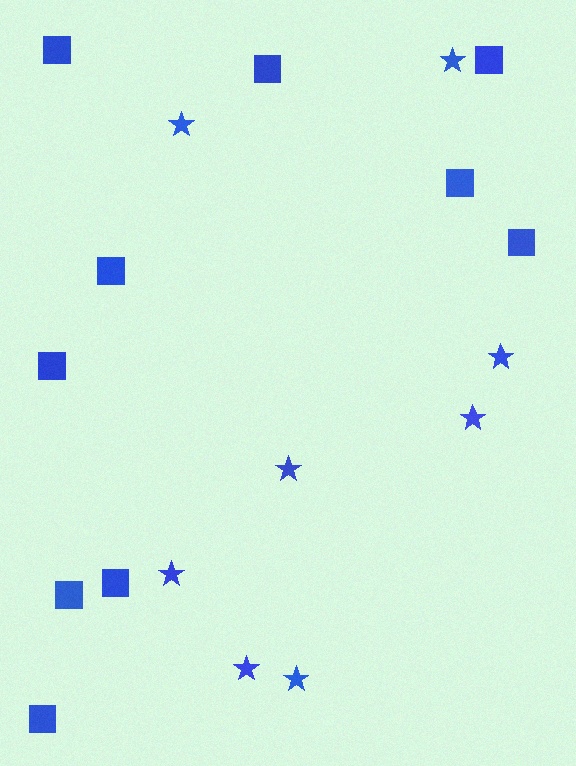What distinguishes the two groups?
There are 2 groups: one group of squares (10) and one group of stars (8).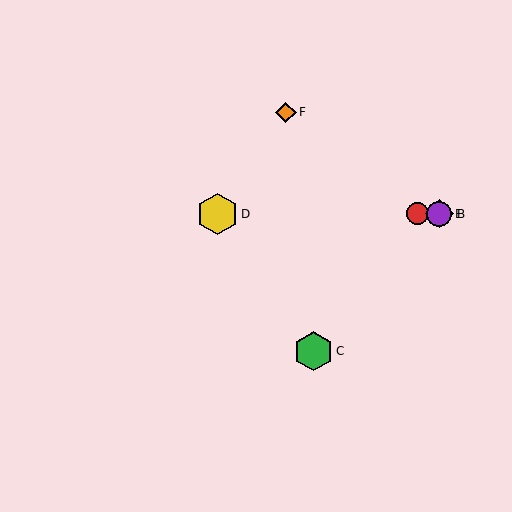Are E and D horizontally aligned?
Yes, both are at y≈214.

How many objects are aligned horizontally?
4 objects (A, B, D, E) are aligned horizontally.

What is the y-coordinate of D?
Object D is at y≈214.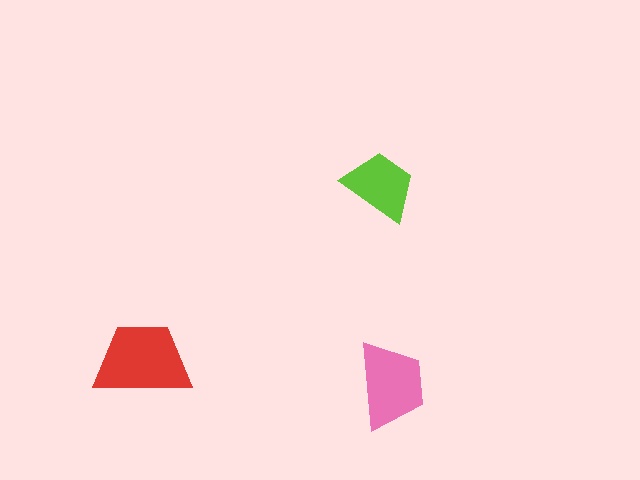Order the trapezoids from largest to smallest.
the red one, the pink one, the lime one.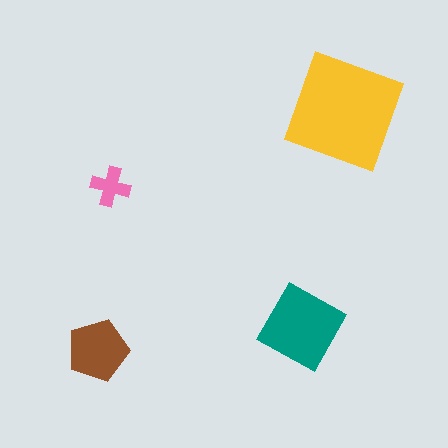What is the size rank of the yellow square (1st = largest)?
1st.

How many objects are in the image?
There are 4 objects in the image.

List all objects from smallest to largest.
The pink cross, the brown pentagon, the teal diamond, the yellow square.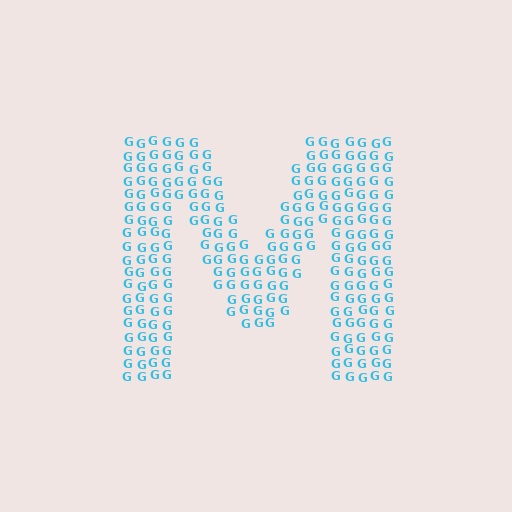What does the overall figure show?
The overall figure shows the letter M.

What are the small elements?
The small elements are letter G's.